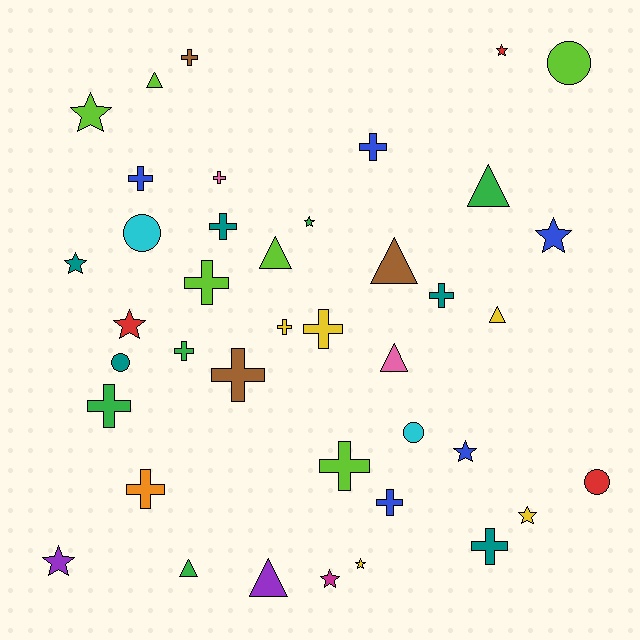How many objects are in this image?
There are 40 objects.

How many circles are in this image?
There are 5 circles.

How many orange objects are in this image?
There is 1 orange object.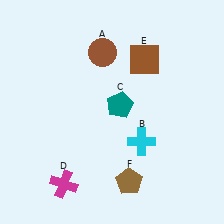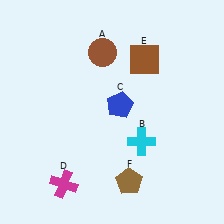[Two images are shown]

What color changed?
The pentagon (C) changed from teal in Image 1 to blue in Image 2.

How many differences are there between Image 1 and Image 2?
There is 1 difference between the two images.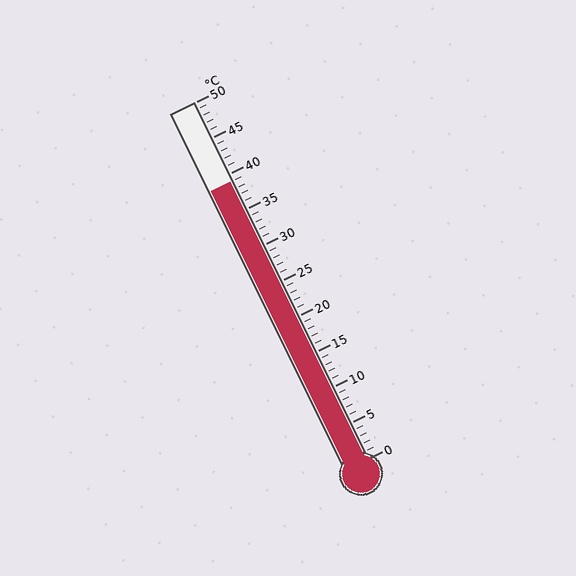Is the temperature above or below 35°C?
The temperature is above 35°C.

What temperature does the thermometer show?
The thermometer shows approximately 39°C.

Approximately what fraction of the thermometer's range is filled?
The thermometer is filled to approximately 80% of its range.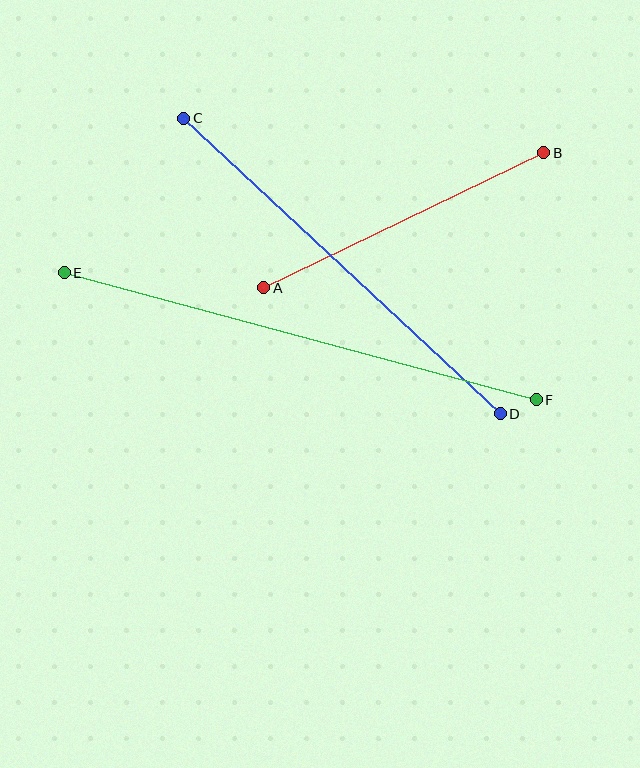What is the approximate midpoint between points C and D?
The midpoint is at approximately (342, 266) pixels.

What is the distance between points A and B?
The distance is approximately 311 pixels.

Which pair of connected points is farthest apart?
Points E and F are farthest apart.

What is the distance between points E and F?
The distance is approximately 488 pixels.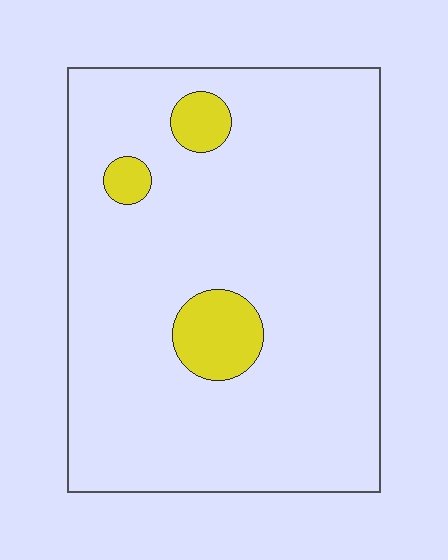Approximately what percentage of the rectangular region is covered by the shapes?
Approximately 10%.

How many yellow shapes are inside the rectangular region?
3.